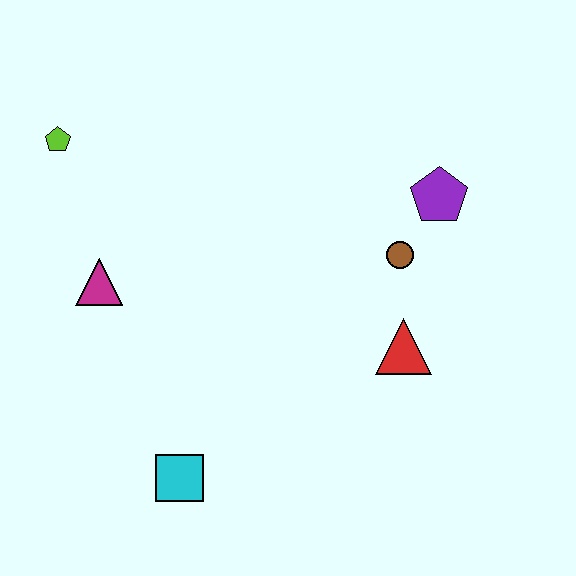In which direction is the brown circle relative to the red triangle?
The brown circle is above the red triangle.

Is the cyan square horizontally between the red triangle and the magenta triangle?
Yes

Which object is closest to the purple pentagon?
The brown circle is closest to the purple pentagon.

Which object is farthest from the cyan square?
The purple pentagon is farthest from the cyan square.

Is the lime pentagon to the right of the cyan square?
No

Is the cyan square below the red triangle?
Yes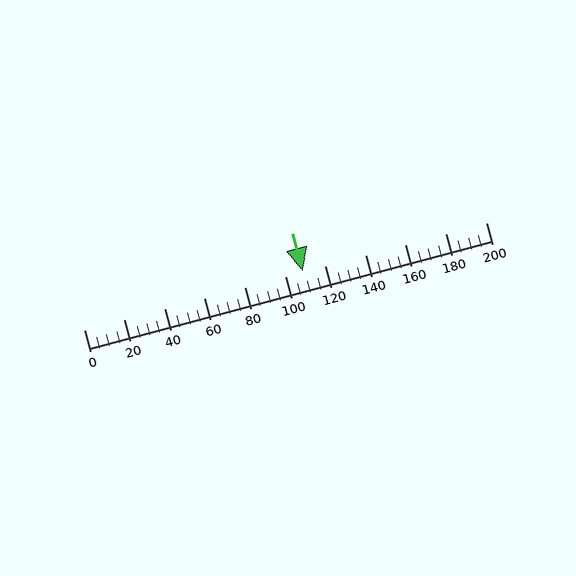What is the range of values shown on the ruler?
The ruler shows values from 0 to 200.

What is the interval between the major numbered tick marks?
The major tick marks are spaced 20 units apart.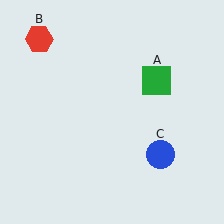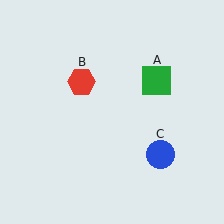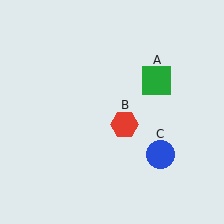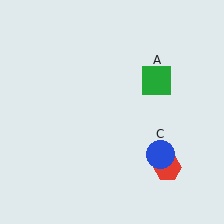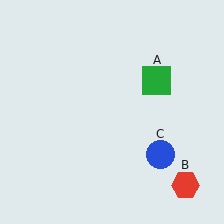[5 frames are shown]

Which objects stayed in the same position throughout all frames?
Green square (object A) and blue circle (object C) remained stationary.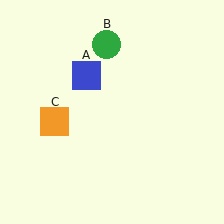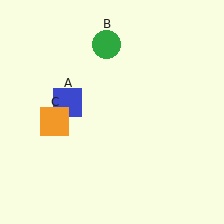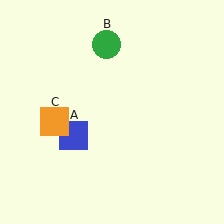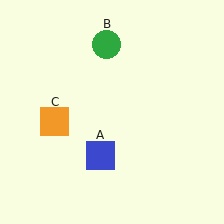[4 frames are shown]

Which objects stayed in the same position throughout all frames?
Green circle (object B) and orange square (object C) remained stationary.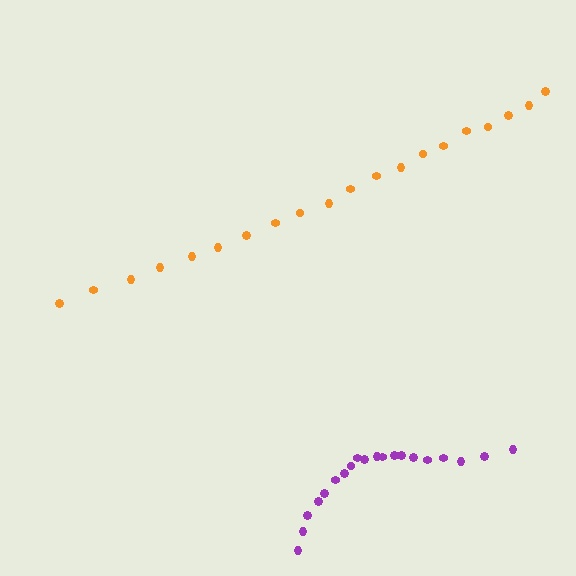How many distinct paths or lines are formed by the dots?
There are 2 distinct paths.